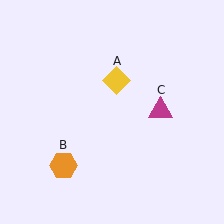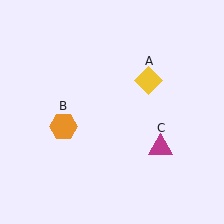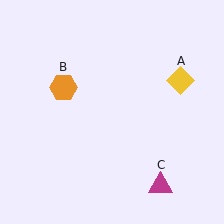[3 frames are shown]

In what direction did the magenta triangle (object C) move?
The magenta triangle (object C) moved down.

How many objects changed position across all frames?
3 objects changed position: yellow diamond (object A), orange hexagon (object B), magenta triangle (object C).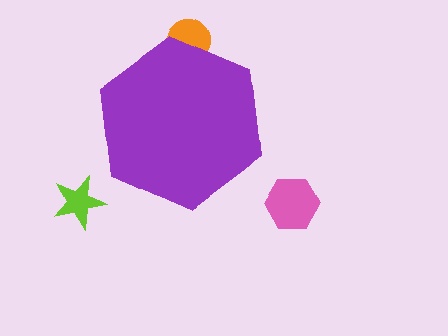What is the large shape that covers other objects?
A purple hexagon.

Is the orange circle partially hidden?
Yes, the orange circle is partially hidden behind the purple hexagon.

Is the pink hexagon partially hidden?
No, the pink hexagon is fully visible.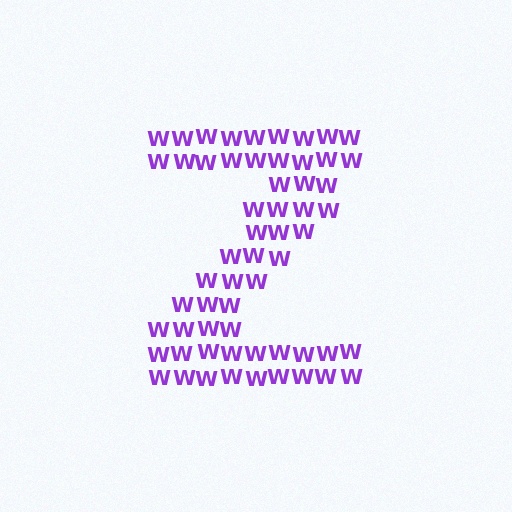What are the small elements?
The small elements are letter W's.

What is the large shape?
The large shape is the letter Z.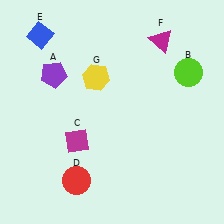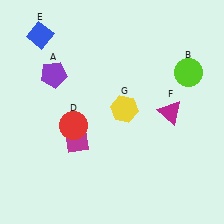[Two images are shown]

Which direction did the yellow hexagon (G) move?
The yellow hexagon (G) moved down.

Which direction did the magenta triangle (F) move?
The magenta triangle (F) moved down.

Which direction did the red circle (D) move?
The red circle (D) moved up.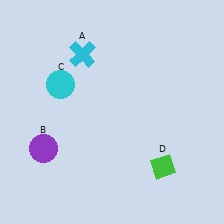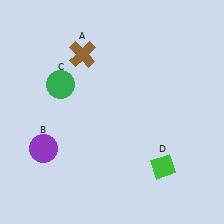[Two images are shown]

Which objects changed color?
A changed from cyan to brown. C changed from cyan to green.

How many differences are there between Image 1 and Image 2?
There are 2 differences between the two images.